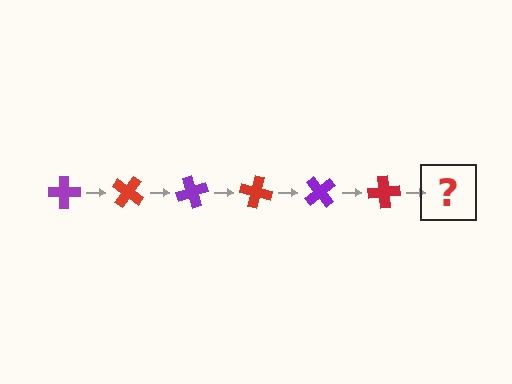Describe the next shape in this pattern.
It should be a purple cross, rotated 210 degrees from the start.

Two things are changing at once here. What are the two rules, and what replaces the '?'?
The two rules are that it rotates 35 degrees each step and the color cycles through purple and red. The '?' should be a purple cross, rotated 210 degrees from the start.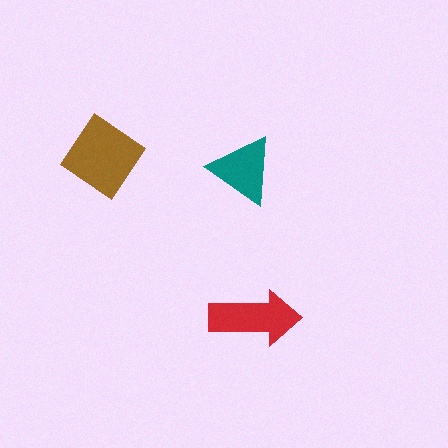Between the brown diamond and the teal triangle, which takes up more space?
The brown diamond.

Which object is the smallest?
The teal triangle.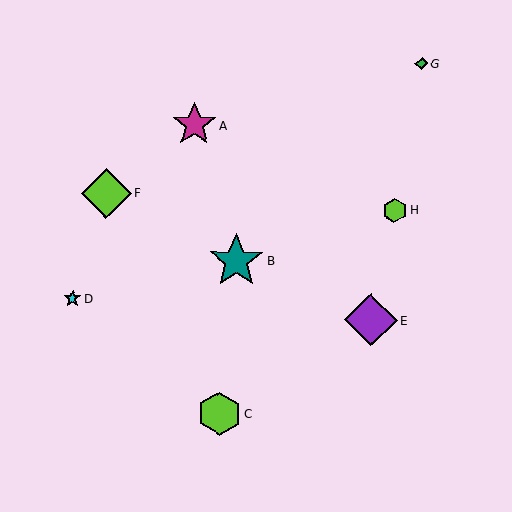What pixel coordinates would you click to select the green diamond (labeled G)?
Click at (422, 64) to select the green diamond G.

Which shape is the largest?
The teal star (labeled B) is the largest.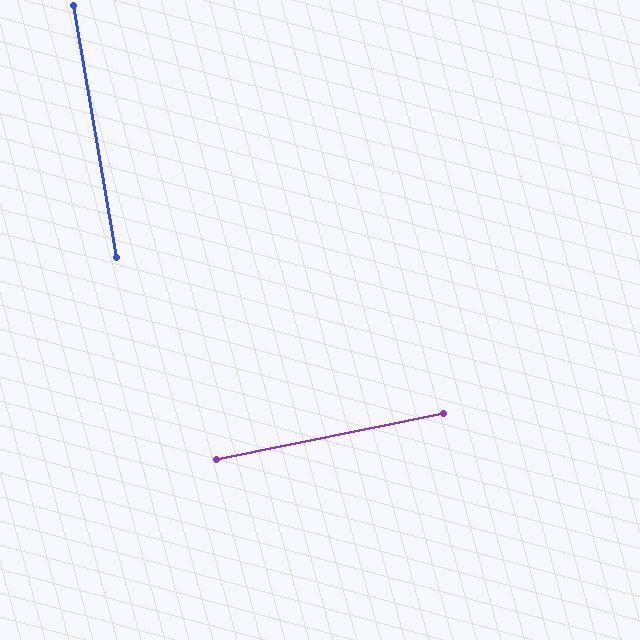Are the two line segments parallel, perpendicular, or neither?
Perpendicular — they meet at approximately 88°.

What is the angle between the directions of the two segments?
Approximately 88 degrees.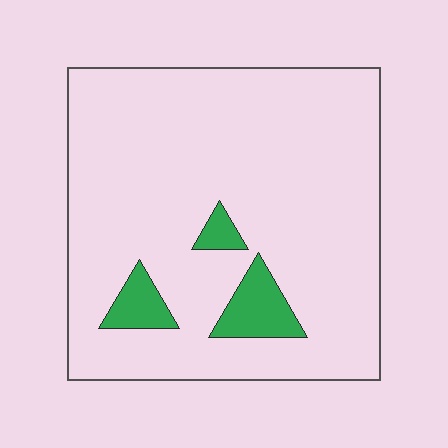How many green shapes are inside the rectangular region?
3.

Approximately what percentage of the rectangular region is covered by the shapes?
Approximately 10%.